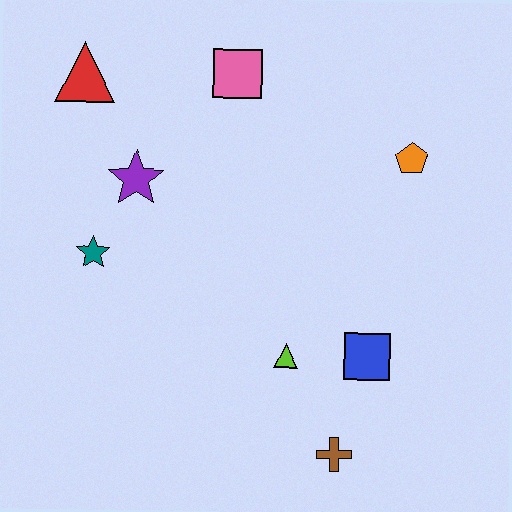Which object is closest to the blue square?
The lime triangle is closest to the blue square.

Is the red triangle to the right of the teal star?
No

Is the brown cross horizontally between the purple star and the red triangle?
No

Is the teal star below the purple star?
Yes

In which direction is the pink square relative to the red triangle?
The pink square is to the right of the red triangle.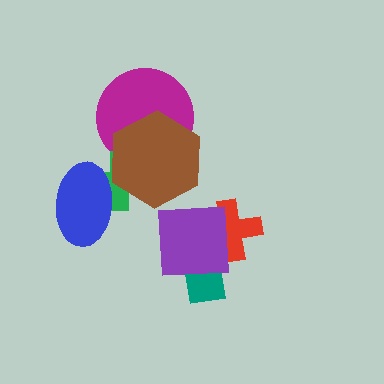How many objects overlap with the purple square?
2 objects overlap with the purple square.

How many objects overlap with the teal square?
1 object overlaps with the teal square.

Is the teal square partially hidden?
Yes, it is partially covered by another shape.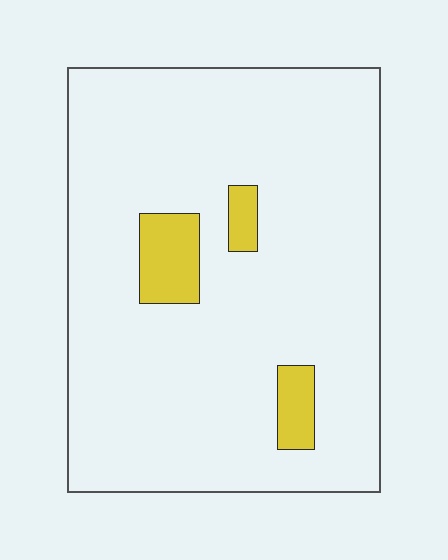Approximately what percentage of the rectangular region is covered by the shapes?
Approximately 10%.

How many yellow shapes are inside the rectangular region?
3.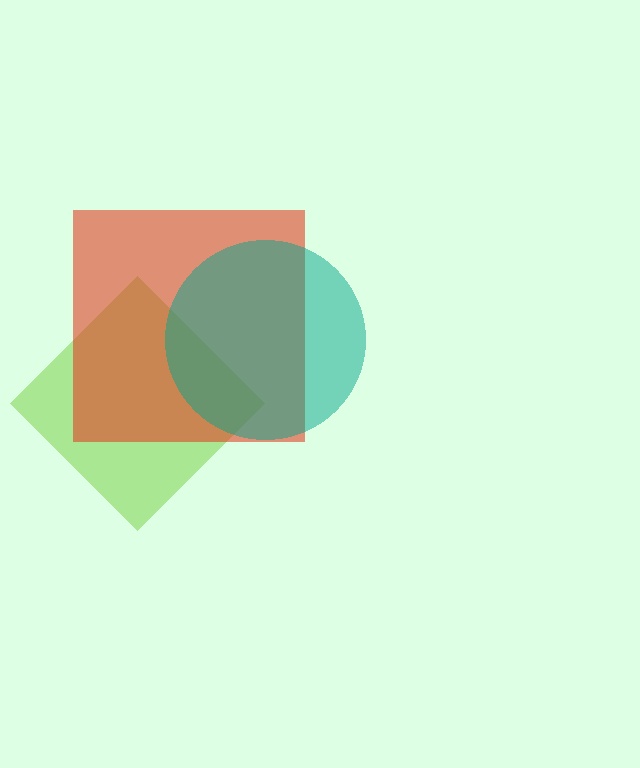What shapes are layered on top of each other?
The layered shapes are: a lime diamond, a red square, a teal circle.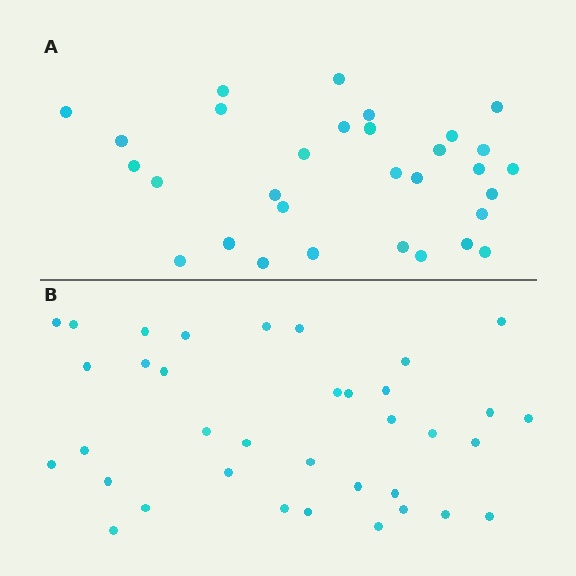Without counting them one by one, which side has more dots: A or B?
Region B (the bottom region) has more dots.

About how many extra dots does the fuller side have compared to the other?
Region B has about 5 more dots than region A.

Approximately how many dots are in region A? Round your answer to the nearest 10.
About 30 dots. (The exact count is 31, which rounds to 30.)